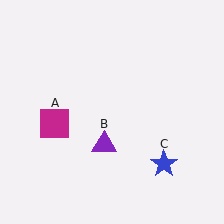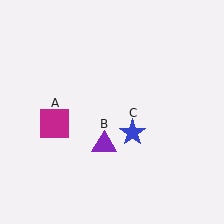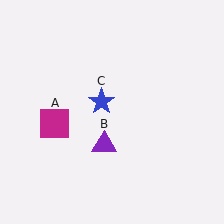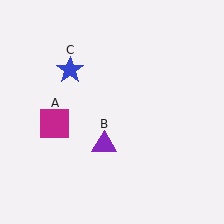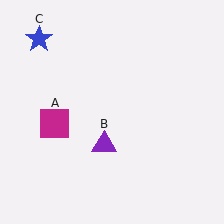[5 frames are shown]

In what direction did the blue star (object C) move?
The blue star (object C) moved up and to the left.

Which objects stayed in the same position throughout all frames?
Magenta square (object A) and purple triangle (object B) remained stationary.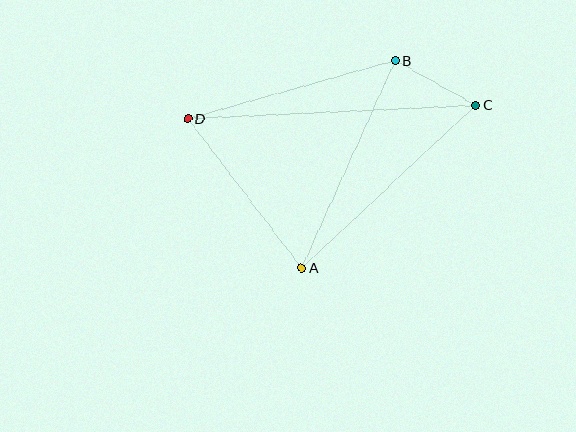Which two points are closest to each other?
Points B and C are closest to each other.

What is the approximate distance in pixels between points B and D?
The distance between B and D is approximately 215 pixels.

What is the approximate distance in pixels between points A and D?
The distance between A and D is approximately 188 pixels.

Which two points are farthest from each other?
Points C and D are farthest from each other.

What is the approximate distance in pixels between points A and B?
The distance between A and B is approximately 227 pixels.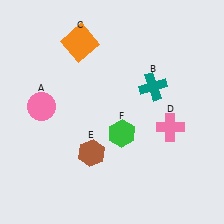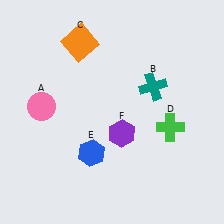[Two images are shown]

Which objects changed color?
D changed from pink to green. E changed from brown to blue. F changed from green to purple.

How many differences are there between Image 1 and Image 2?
There are 3 differences between the two images.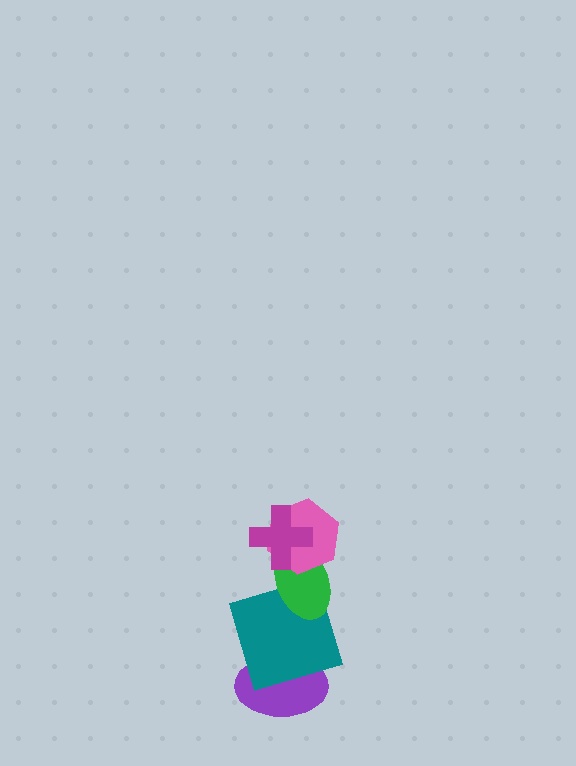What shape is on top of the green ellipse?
The pink hexagon is on top of the green ellipse.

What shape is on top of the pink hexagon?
The magenta cross is on top of the pink hexagon.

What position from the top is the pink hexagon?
The pink hexagon is 2nd from the top.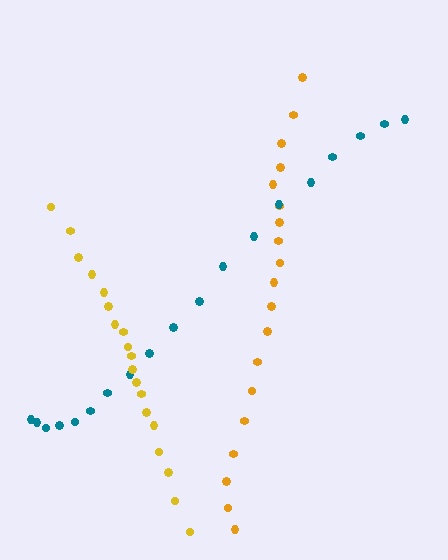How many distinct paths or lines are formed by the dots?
There are 3 distinct paths.